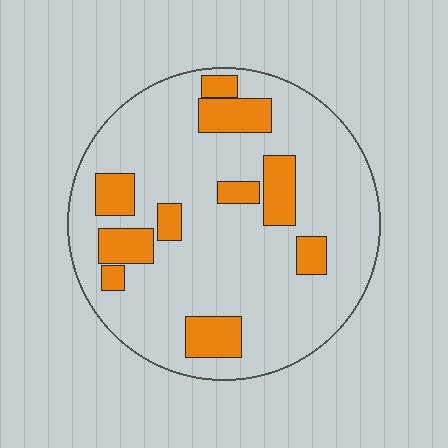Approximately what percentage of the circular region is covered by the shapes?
Approximately 20%.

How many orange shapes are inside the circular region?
10.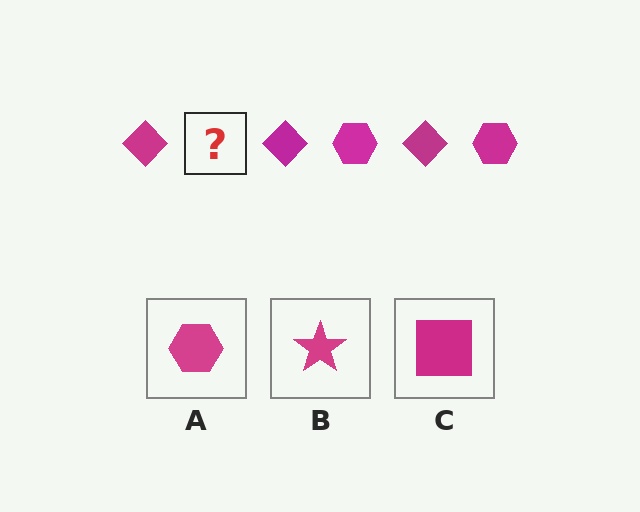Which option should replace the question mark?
Option A.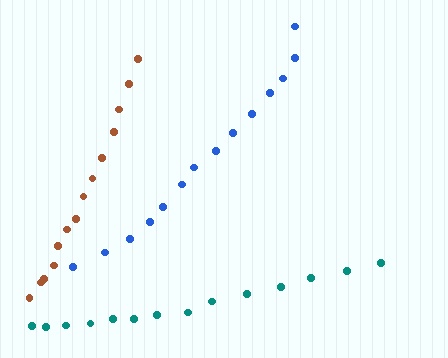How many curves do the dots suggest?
There are 3 distinct paths.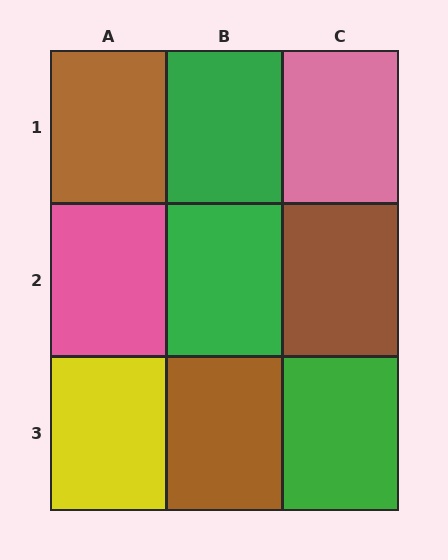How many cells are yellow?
1 cell is yellow.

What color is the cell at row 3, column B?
Brown.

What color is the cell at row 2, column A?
Pink.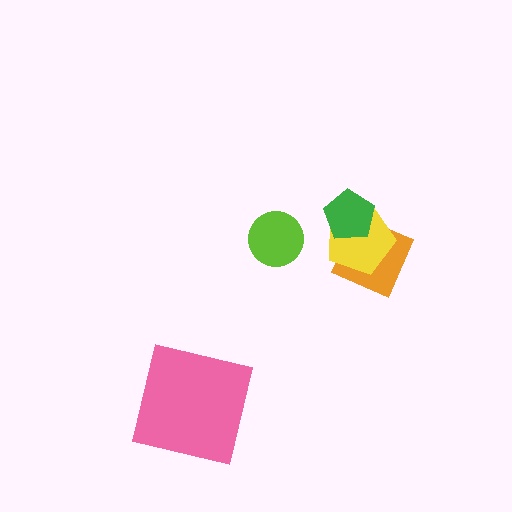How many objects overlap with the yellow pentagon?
2 objects overlap with the yellow pentagon.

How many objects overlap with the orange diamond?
2 objects overlap with the orange diamond.